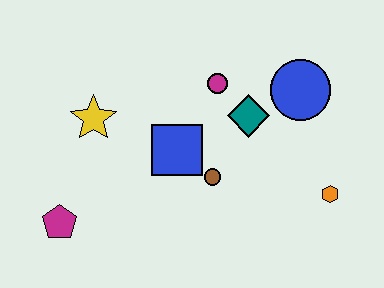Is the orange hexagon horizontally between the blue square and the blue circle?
No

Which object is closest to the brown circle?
The blue square is closest to the brown circle.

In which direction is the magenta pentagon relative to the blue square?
The magenta pentagon is to the left of the blue square.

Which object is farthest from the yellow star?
The orange hexagon is farthest from the yellow star.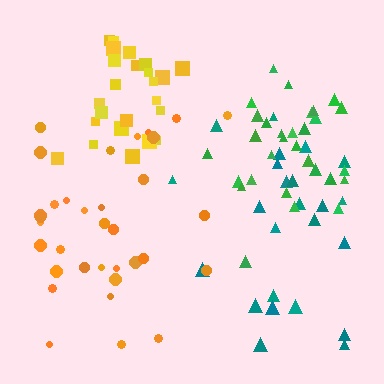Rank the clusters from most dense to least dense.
yellow, green, teal, orange.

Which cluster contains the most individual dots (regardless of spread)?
Orange (34).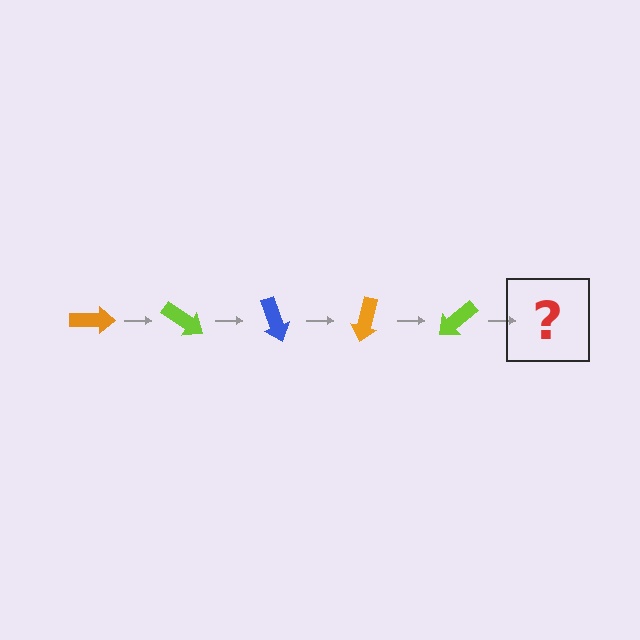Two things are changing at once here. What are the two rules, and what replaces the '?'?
The two rules are that it rotates 35 degrees each step and the color cycles through orange, lime, and blue. The '?' should be a blue arrow, rotated 175 degrees from the start.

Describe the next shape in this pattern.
It should be a blue arrow, rotated 175 degrees from the start.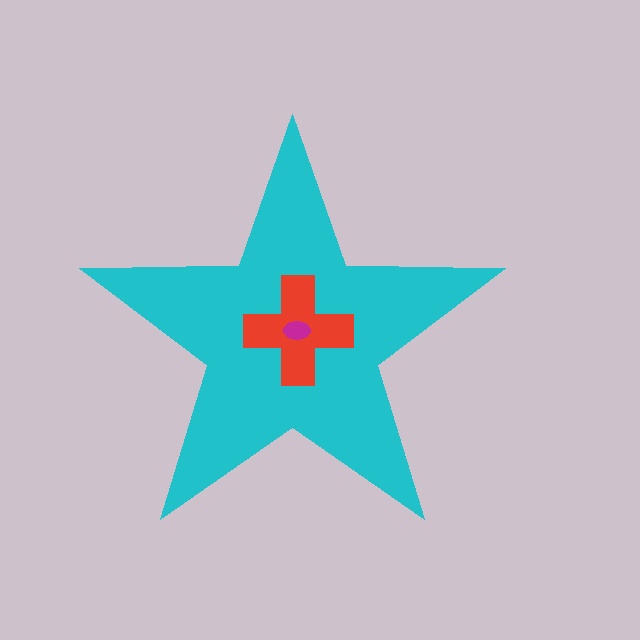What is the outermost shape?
The cyan star.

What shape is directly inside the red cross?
The magenta ellipse.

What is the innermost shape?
The magenta ellipse.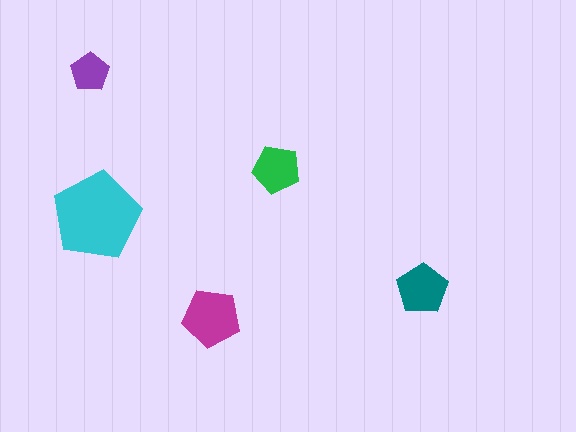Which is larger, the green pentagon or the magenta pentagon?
The magenta one.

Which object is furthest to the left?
The purple pentagon is leftmost.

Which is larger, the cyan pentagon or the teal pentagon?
The cyan one.